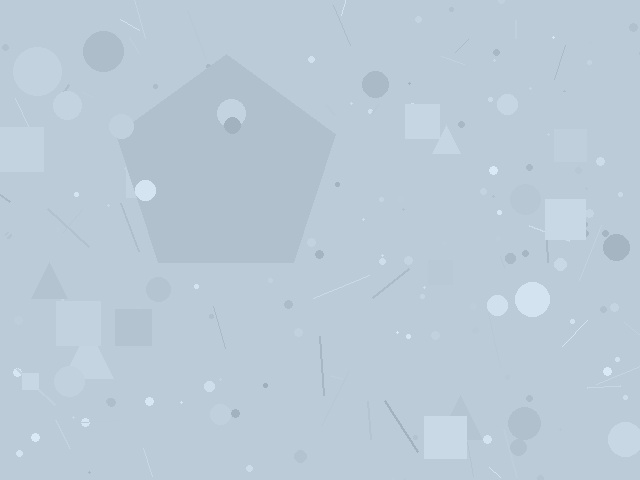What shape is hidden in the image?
A pentagon is hidden in the image.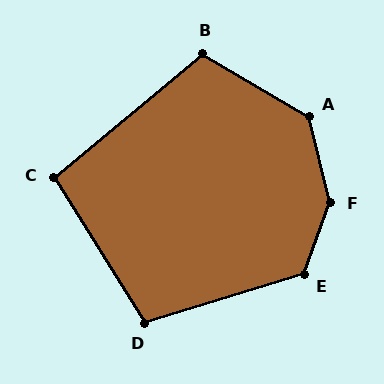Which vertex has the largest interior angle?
F, at approximately 146 degrees.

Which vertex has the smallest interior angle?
C, at approximately 98 degrees.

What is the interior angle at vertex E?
Approximately 127 degrees (obtuse).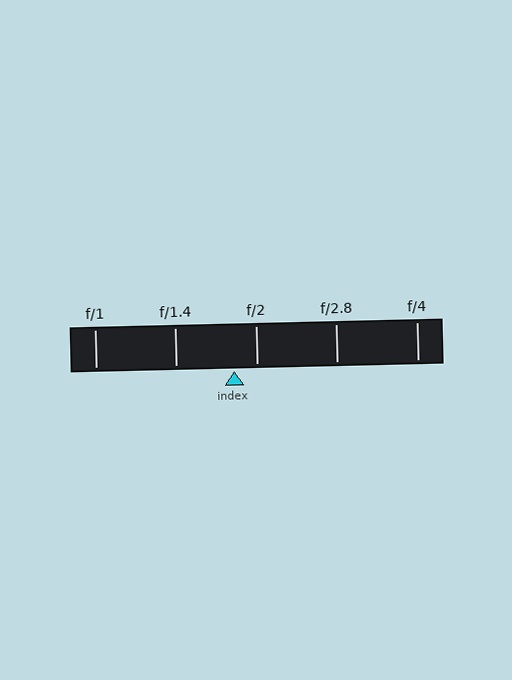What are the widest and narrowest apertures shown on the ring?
The widest aperture shown is f/1 and the narrowest is f/4.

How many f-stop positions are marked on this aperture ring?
There are 5 f-stop positions marked.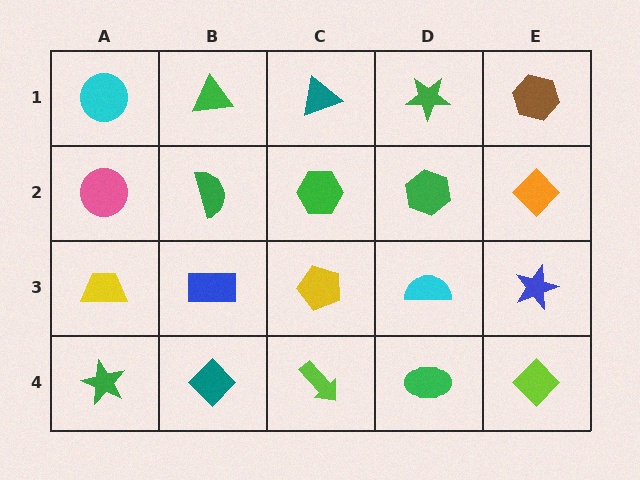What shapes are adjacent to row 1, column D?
A green hexagon (row 2, column D), a teal triangle (row 1, column C), a brown hexagon (row 1, column E).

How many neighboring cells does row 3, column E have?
3.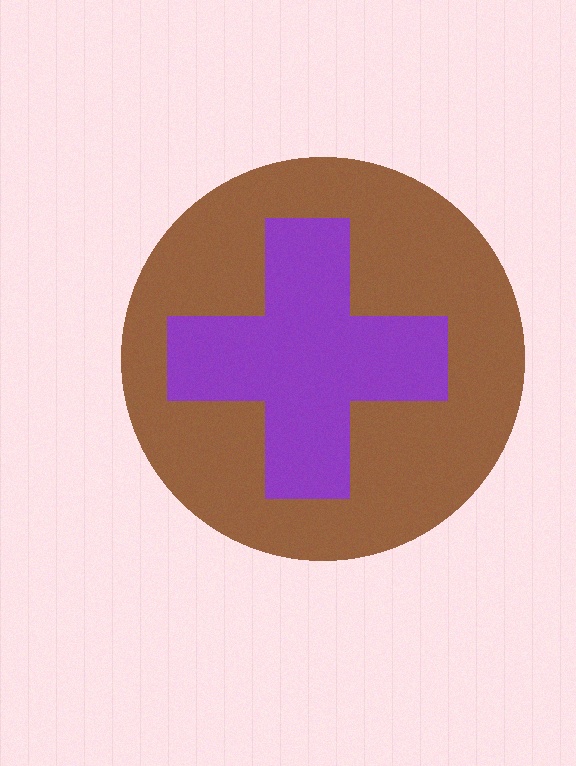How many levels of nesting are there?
2.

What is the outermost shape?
The brown circle.